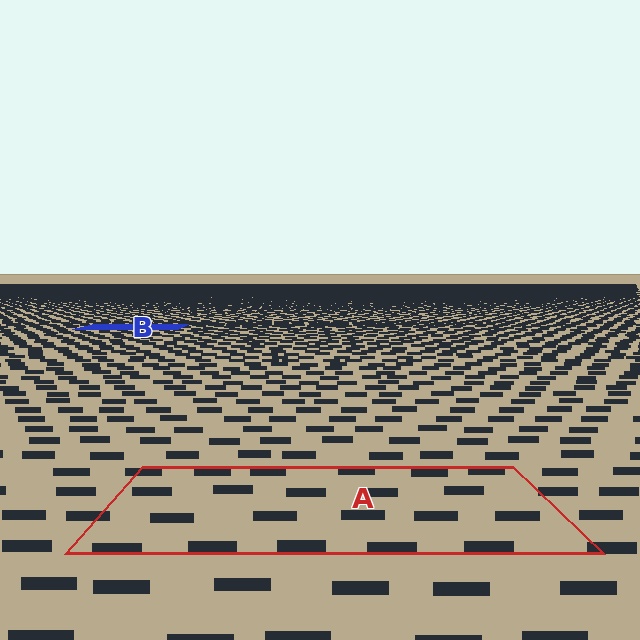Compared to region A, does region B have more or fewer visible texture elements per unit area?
Region B has more texture elements per unit area — they are packed more densely because it is farther away.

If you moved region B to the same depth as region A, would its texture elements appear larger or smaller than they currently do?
They would appear larger. At a closer depth, the same texture elements are projected at a bigger on-screen size.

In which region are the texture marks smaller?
The texture marks are smaller in region B, because it is farther away.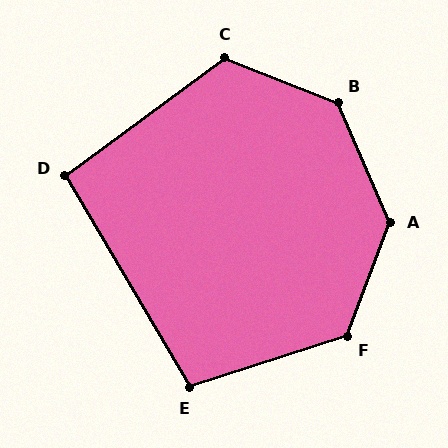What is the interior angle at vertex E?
Approximately 103 degrees (obtuse).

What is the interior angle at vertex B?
Approximately 135 degrees (obtuse).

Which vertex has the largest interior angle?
A, at approximately 136 degrees.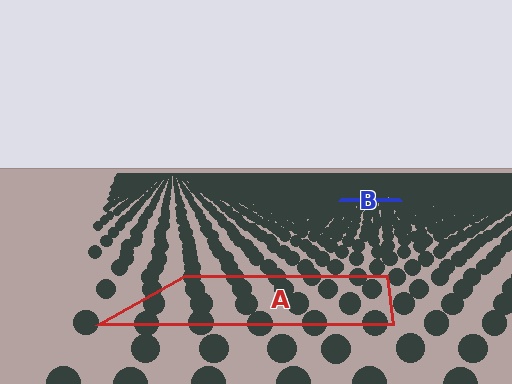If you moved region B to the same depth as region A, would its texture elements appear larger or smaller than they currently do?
They would appear larger. At a closer depth, the same texture elements are projected at a bigger on-screen size.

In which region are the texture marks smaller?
The texture marks are smaller in region B, because it is farther away.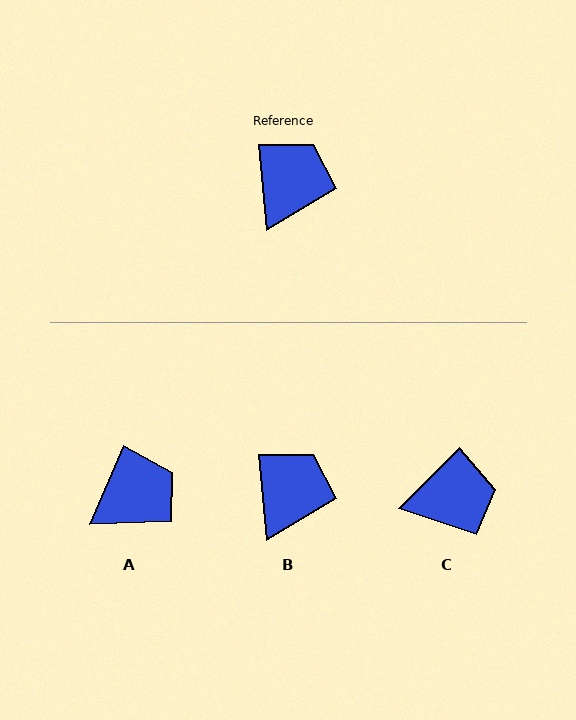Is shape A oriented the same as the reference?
No, it is off by about 29 degrees.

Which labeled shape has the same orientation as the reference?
B.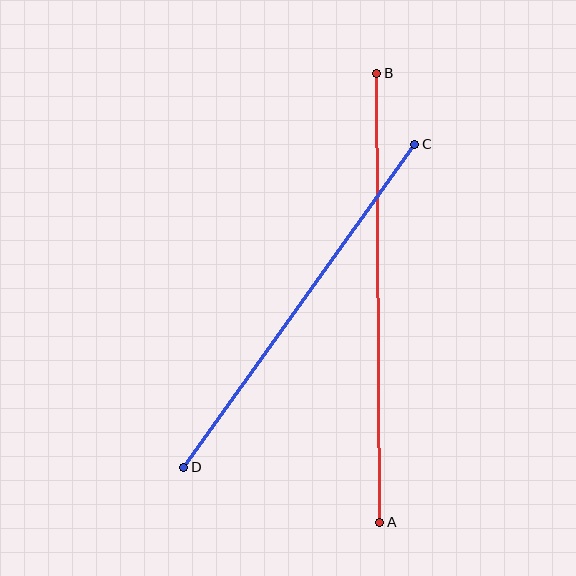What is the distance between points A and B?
The distance is approximately 449 pixels.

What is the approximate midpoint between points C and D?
The midpoint is at approximately (299, 306) pixels.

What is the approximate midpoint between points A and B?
The midpoint is at approximately (378, 298) pixels.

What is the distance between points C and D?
The distance is approximately 397 pixels.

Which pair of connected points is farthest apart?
Points A and B are farthest apart.